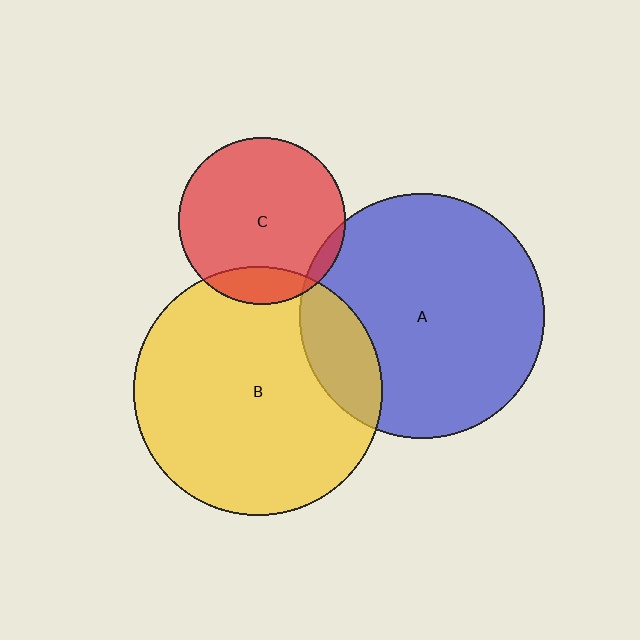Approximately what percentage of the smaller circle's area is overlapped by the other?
Approximately 5%.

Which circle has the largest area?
Circle B (yellow).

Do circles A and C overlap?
Yes.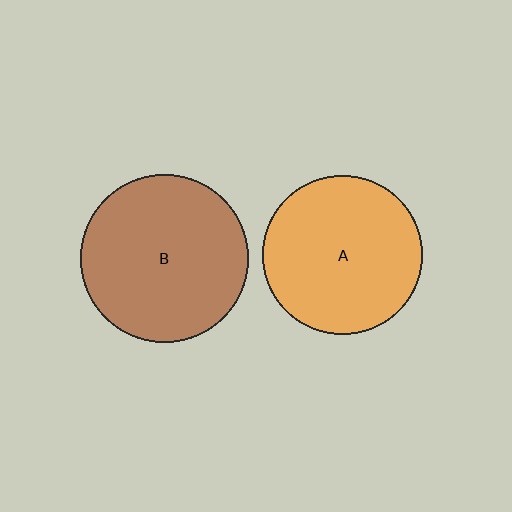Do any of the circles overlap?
No, none of the circles overlap.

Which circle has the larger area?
Circle B (brown).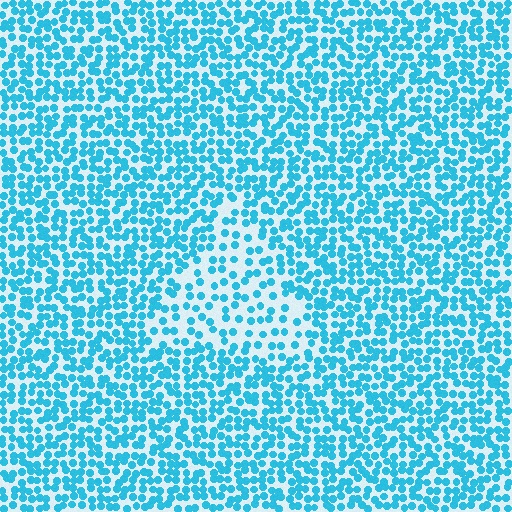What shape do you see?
I see a triangle.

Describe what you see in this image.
The image contains small cyan elements arranged at two different densities. A triangle-shaped region is visible where the elements are less densely packed than the surrounding area.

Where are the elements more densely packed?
The elements are more densely packed outside the triangle boundary.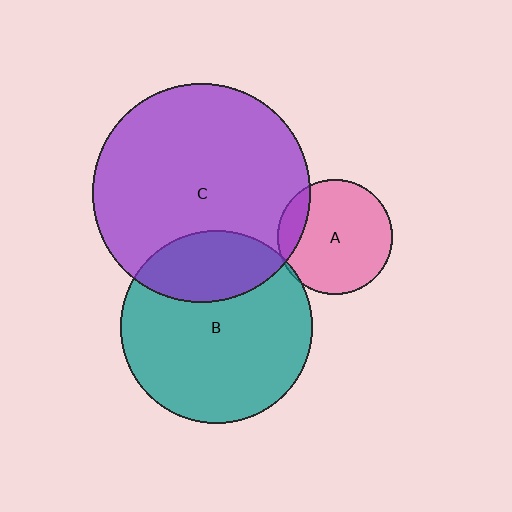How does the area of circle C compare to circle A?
Approximately 3.6 times.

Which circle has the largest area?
Circle C (purple).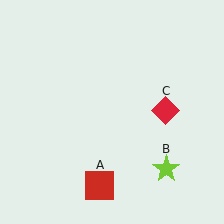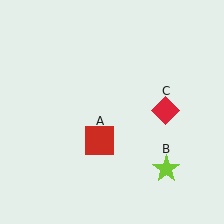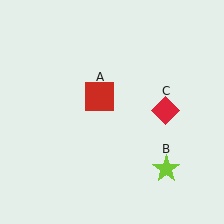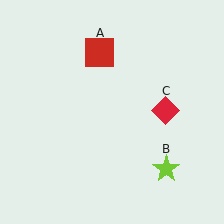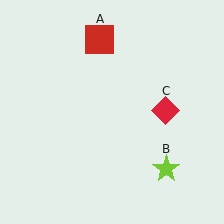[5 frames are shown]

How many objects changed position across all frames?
1 object changed position: red square (object A).